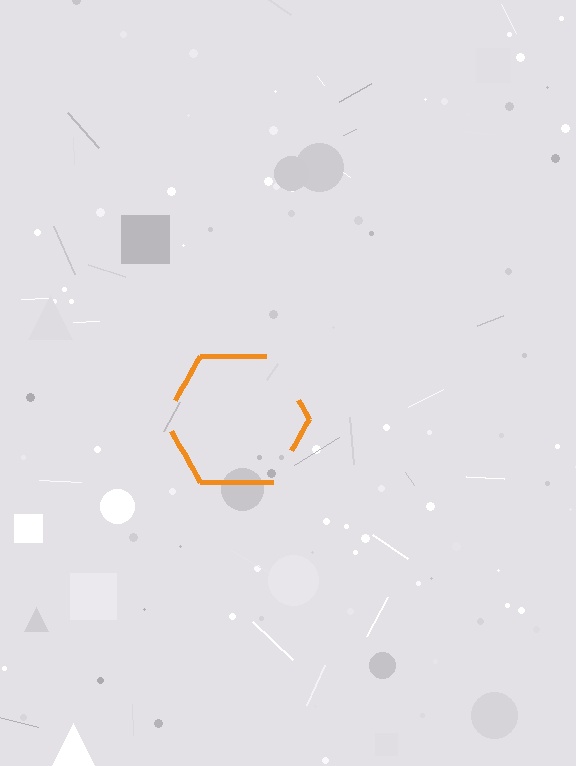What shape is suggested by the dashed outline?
The dashed outline suggests a hexagon.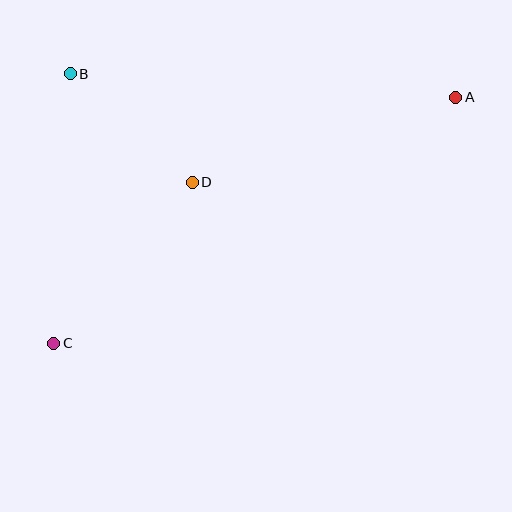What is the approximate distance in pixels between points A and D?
The distance between A and D is approximately 277 pixels.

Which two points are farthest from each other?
Points A and C are farthest from each other.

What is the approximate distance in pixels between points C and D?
The distance between C and D is approximately 213 pixels.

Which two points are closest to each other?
Points B and D are closest to each other.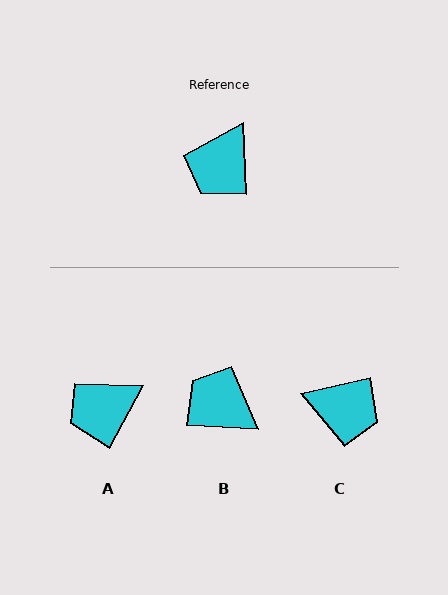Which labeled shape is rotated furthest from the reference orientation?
C, about 100 degrees away.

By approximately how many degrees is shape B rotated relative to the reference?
Approximately 96 degrees clockwise.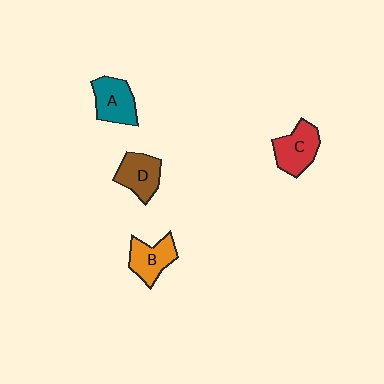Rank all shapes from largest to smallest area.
From largest to smallest: C (red), A (teal), D (brown), B (orange).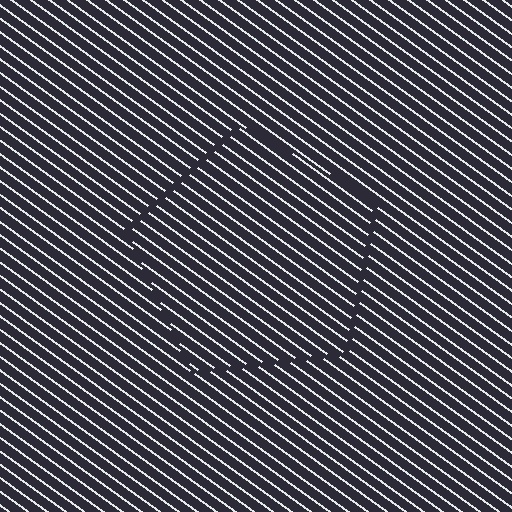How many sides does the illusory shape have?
5 sides — the line-ends trace a pentagon.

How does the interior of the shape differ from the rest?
The interior of the shape contains the same grating, shifted by half a period — the contour is defined by the phase discontinuity where line-ends from the inner and outer gratings abut.